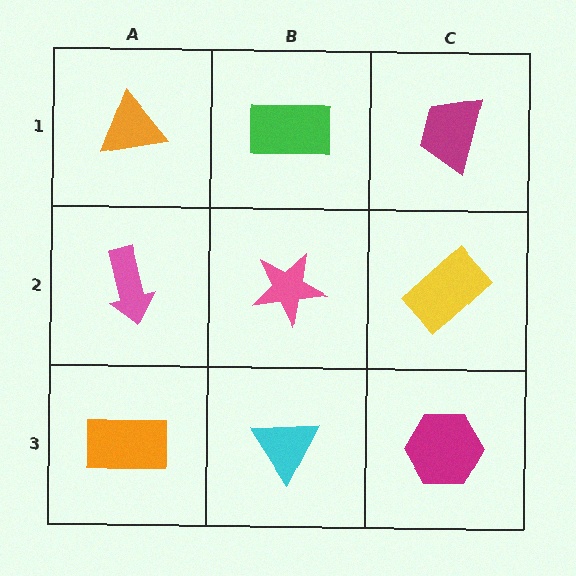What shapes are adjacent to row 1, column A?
A pink arrow (row 2, column A), a green rectangle (row 1, column B).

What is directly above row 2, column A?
An orange triangle.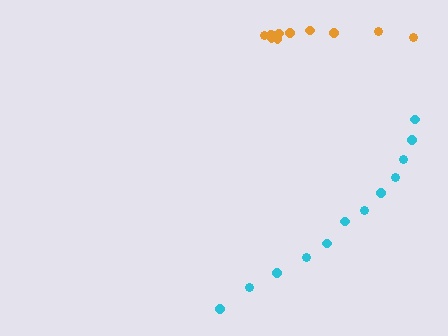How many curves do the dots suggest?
There are 2 distinct paths.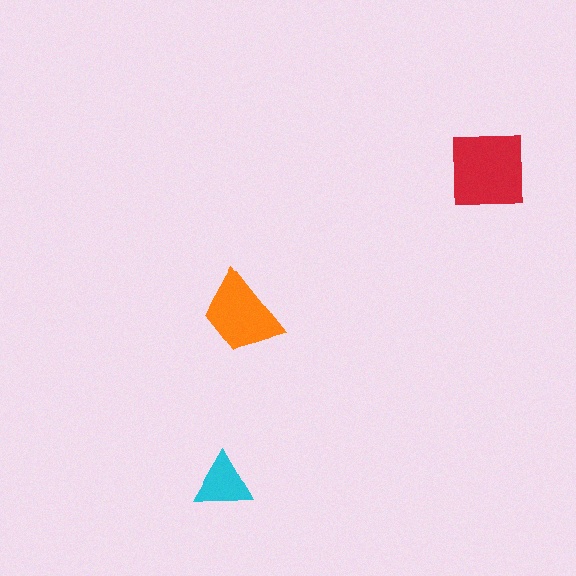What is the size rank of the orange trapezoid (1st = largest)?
2nd.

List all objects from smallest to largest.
The cyan triangle, the orange trapezoid, the red square.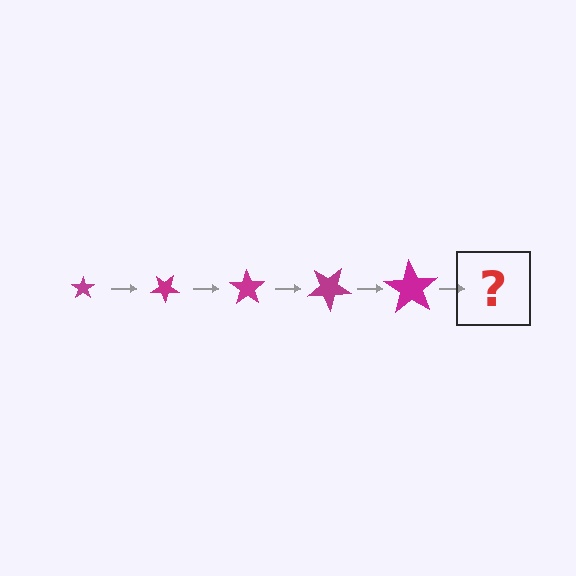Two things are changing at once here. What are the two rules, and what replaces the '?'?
The two rules are that the star grows larger each step and it rotates 35 degrees each step. The '?' should be a star, larger than the previous one and rotated 175 degrees from the start.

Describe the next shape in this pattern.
It should be a star, larger than the previous one and rotated 175 degrees from the start.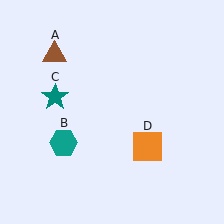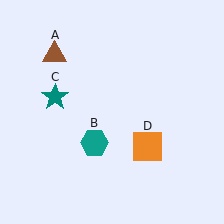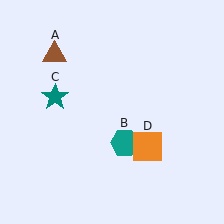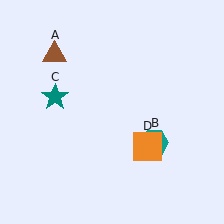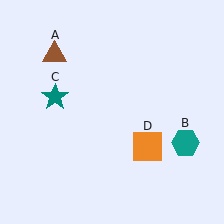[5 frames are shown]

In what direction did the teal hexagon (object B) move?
The teal hexagon (object B) moved right.